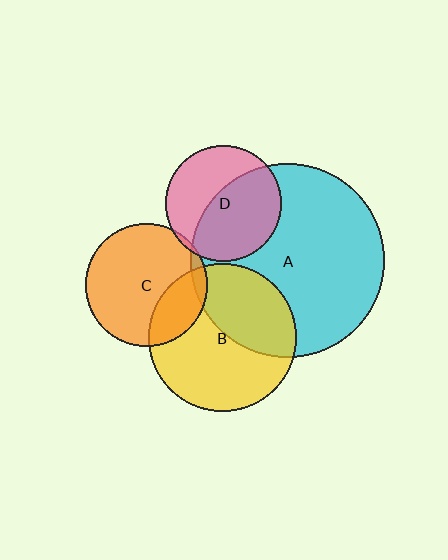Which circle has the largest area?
Circle A (cyan).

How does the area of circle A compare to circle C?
Approximately 2.5 times.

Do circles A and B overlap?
Yes.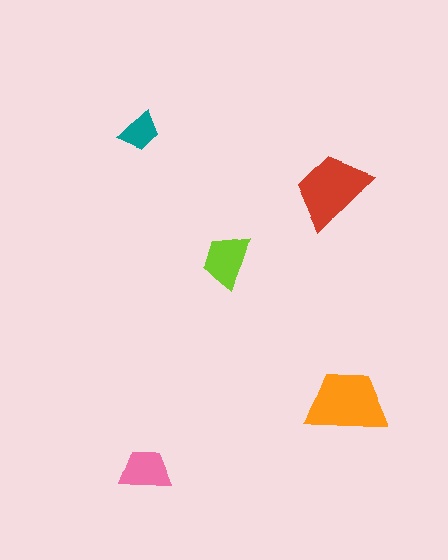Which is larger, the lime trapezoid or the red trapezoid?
The red one.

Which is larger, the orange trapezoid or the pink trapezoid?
The orange one.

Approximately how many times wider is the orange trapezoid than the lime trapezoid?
About 1.5 times wider.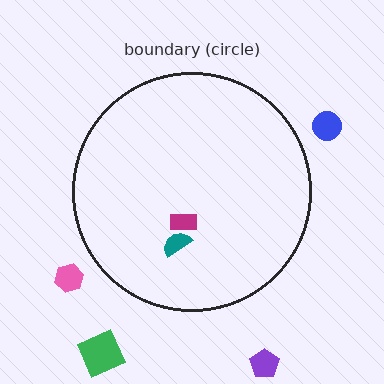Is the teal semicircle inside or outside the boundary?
Inside.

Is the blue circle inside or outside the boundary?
Outside.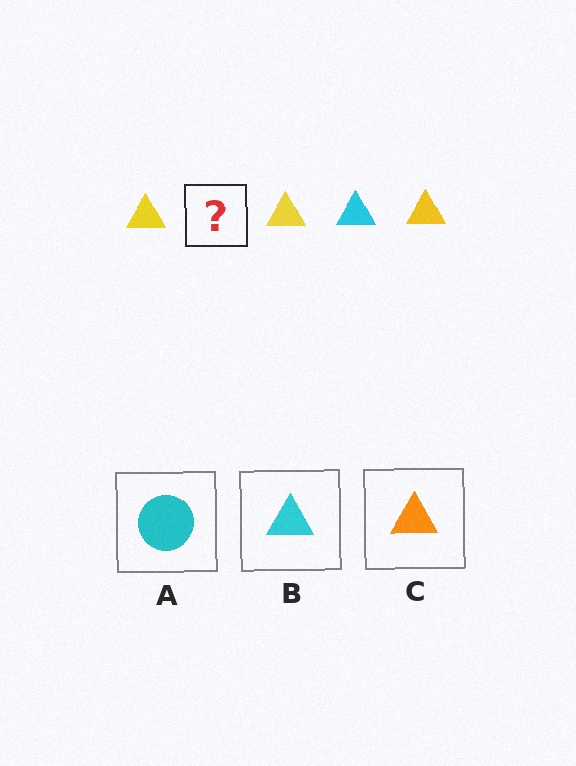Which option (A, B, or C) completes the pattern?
B.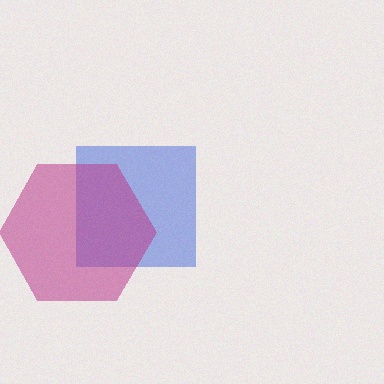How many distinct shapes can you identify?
There are 2 distinct shapes: a blue square, a magenta hexagon.